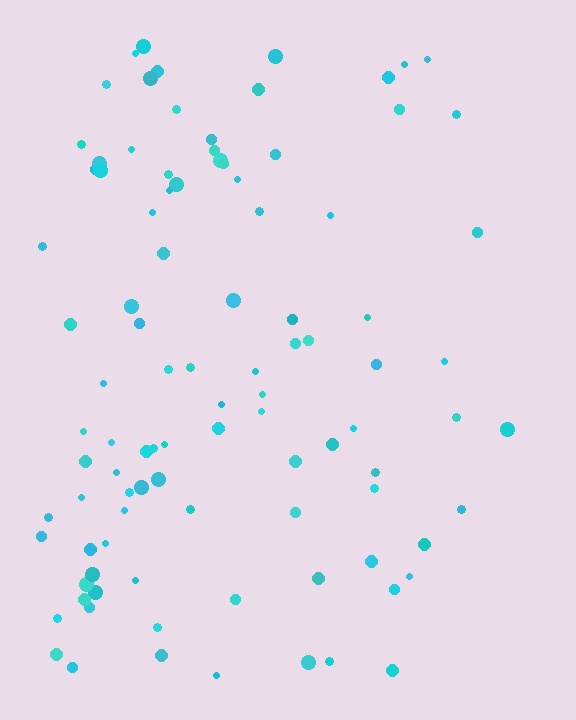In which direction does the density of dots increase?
From right to left, with the left side densest.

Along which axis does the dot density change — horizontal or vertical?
Horizontal.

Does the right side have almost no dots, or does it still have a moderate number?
Still a moderate number, just noticeably fewer than the left.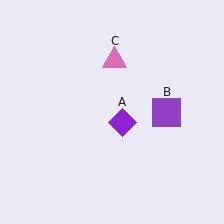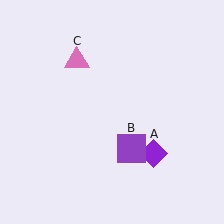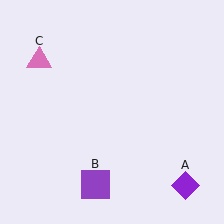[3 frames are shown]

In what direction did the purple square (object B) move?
The purple square (object B) moved down and to the left.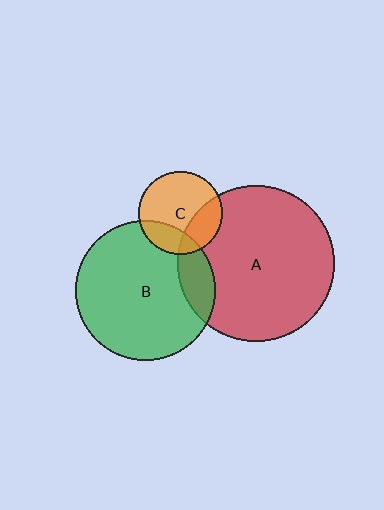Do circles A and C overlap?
Yes.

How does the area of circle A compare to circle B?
Approximately 1.2 times.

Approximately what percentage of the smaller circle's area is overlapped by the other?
Approximately 25%.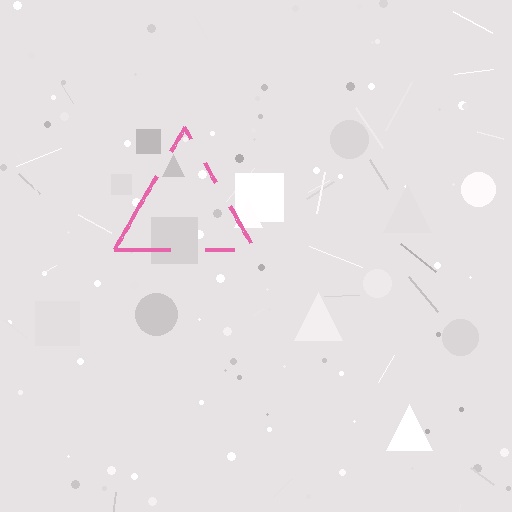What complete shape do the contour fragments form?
The contour fragments form a triangle.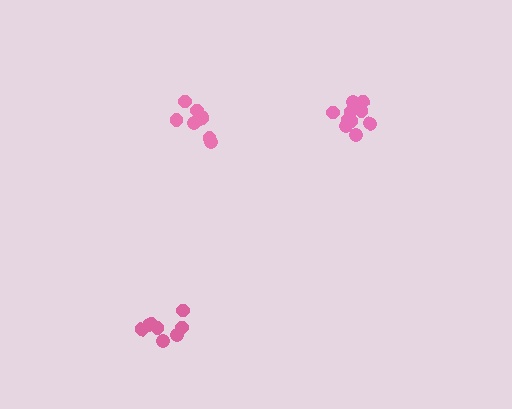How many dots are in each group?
Group 1: 10 dots, Group 2: 8 dots, Group 3: 9 dots (27 total).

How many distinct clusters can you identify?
There are 3 distinct clusters.